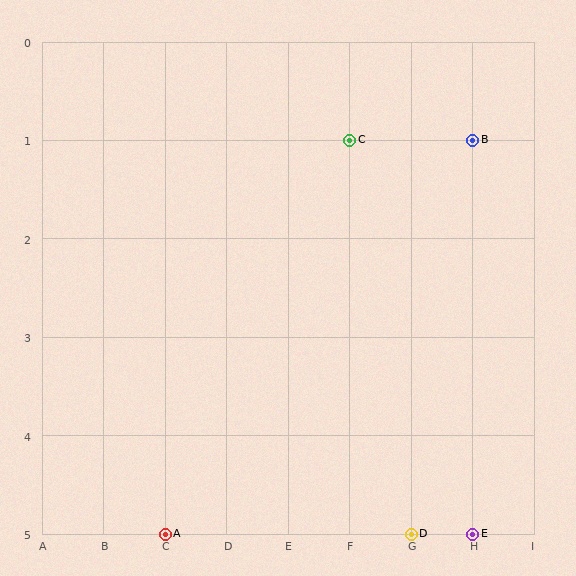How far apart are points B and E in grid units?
Points B and E are 4 rows apart.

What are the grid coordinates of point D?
Point D is at grid coordinates (G, 5).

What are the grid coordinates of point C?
Point C is at grid coordinates (F, 1).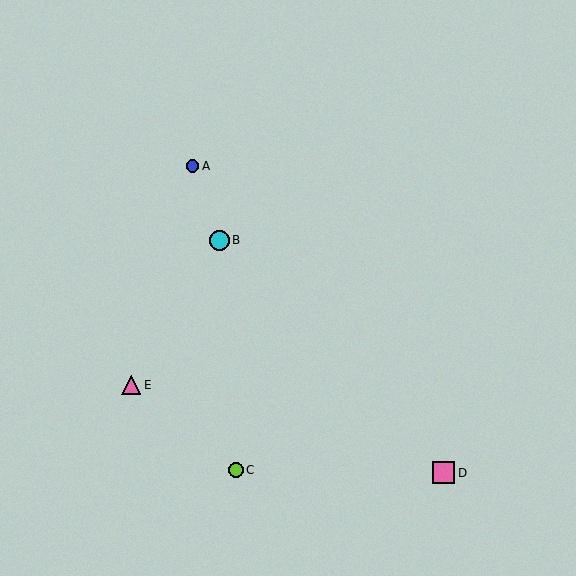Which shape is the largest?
The pink square (labeled D) is the largest.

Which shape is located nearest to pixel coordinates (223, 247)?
The cyan circle (labeled B) at (219, 240) is nearest to that location.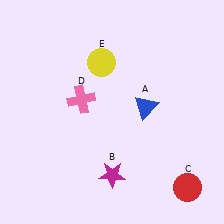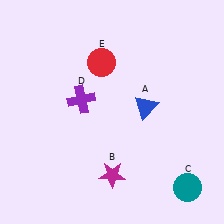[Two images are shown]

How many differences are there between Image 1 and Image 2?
There are 3 differences between the two images.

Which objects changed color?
C changed from red to teal. D changed from pink to purple. E changed from yellow to red.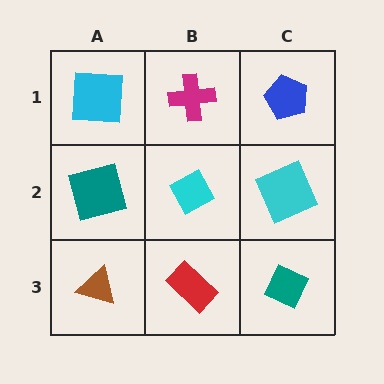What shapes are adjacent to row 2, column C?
A blue pentagon (row 1, column C), a teal diamond (row 3, column C), a cyan diamond (row 2, column B).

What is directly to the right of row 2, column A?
A cyan diamond.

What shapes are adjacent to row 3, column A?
A teal square (row 2, column A), a red rectangle (row 3, column B).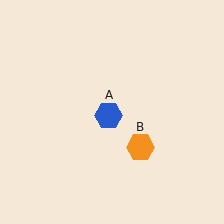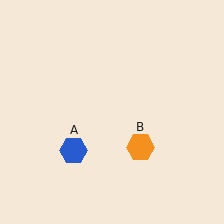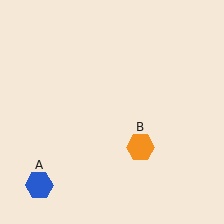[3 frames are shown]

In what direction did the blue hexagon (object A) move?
The blue hexagon (object A) moved down and to the left.